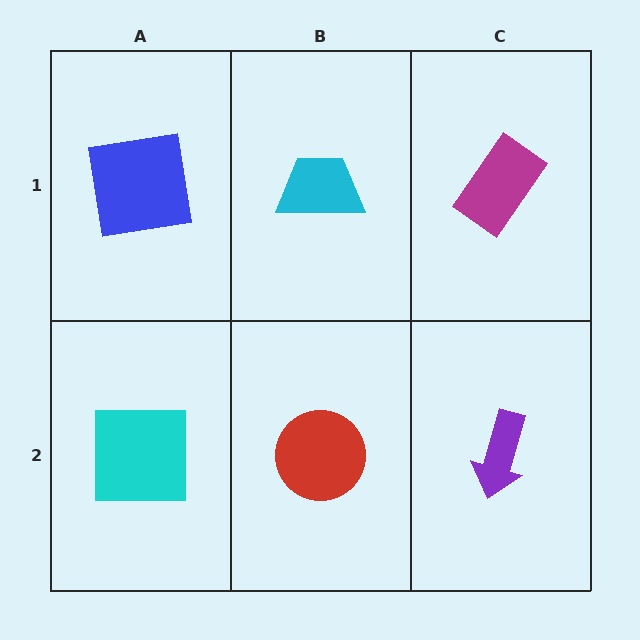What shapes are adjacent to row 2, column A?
A blue square (row 1, column A), a red circle (row 2, column B).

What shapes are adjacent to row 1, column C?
A purple arrow (row 2, column C), a cyan trapezoid (row 1, column B).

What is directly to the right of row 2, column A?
A red circle.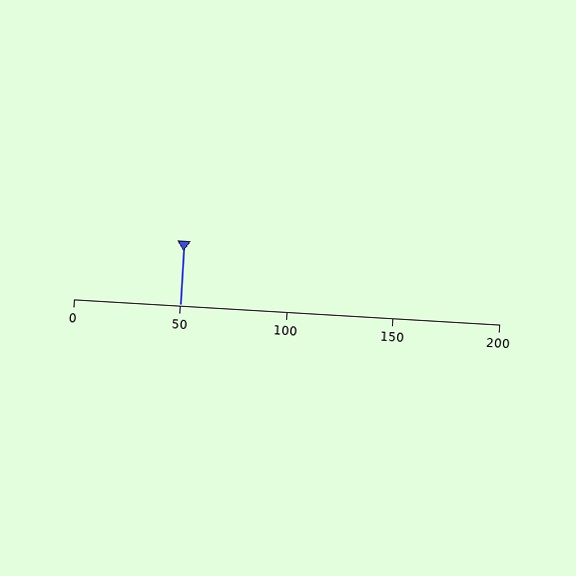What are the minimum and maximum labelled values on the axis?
The axis runs from 0 to 200.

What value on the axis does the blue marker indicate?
The marker indicates approximately 50.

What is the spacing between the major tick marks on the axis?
The major ticks are spaced 50 apart.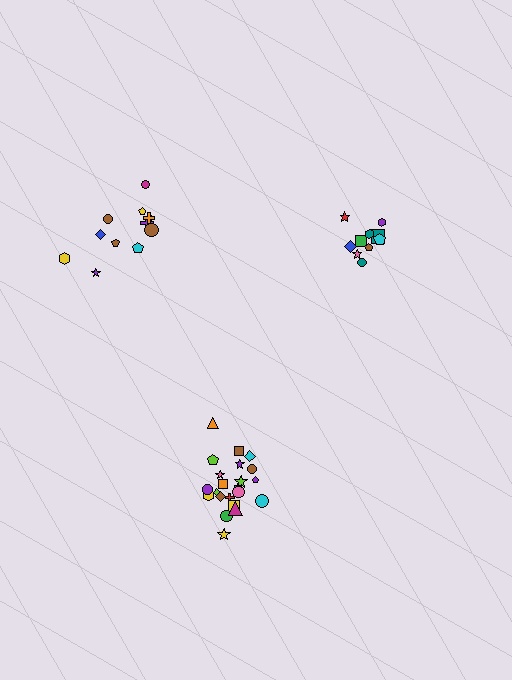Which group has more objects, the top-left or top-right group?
The top-left group.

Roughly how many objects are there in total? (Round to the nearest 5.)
Roughly 45 objects in total.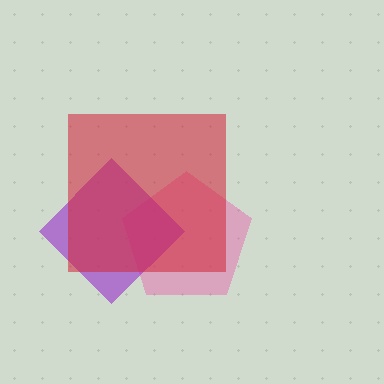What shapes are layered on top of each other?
The layered shapes are: a pink pentagon, a purple diamond, a red square.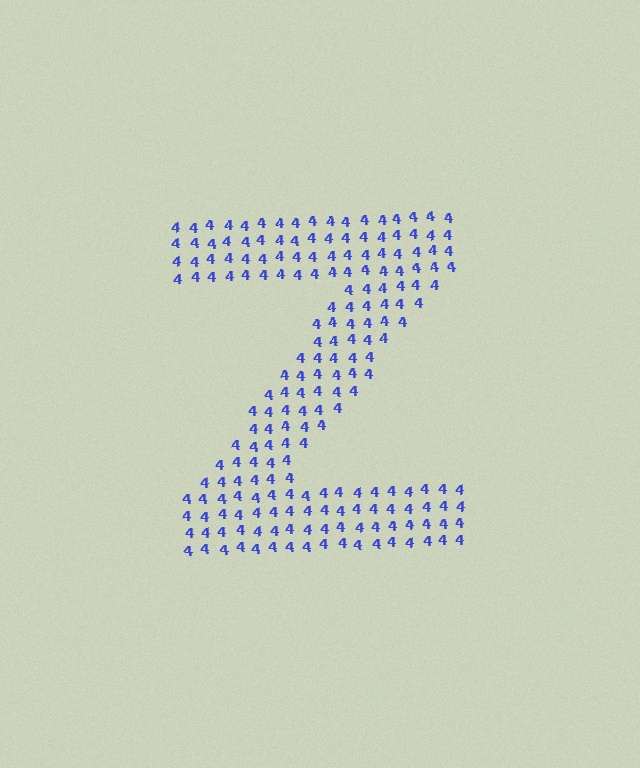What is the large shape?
The large shape is the letter Z.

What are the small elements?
The small elements are digit 4's.